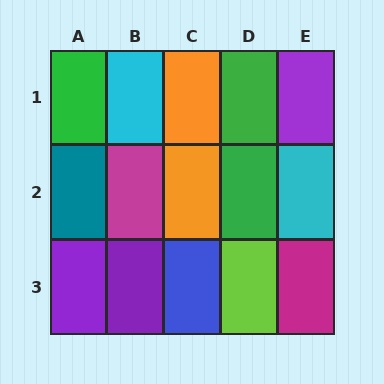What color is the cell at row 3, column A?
Purple.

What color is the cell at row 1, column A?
Green.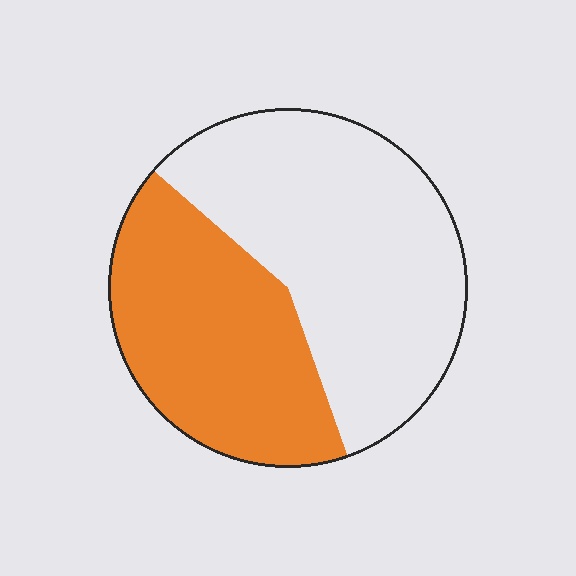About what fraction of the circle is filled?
About two fifths (2/5).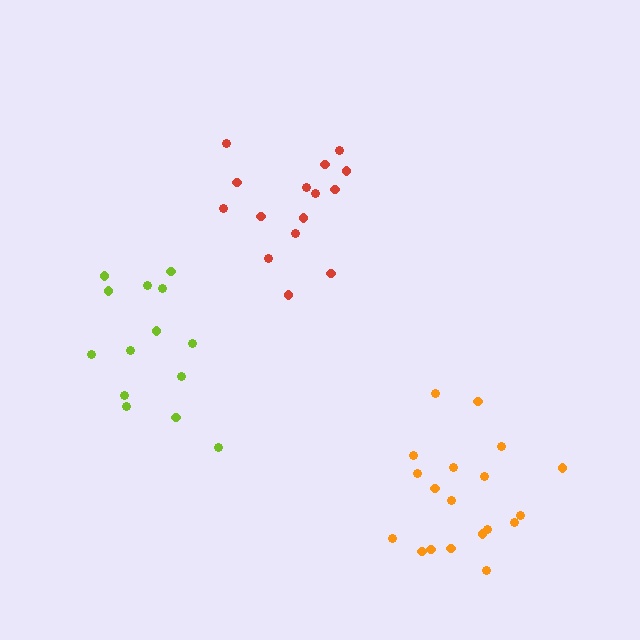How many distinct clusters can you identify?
There are 3 distinct clusters.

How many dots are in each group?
Group 1: 15 dots, Group 2: 19 dots, Group 3: 14 dots (48 total).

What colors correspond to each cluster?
The clusters are colored: red, orange, lime.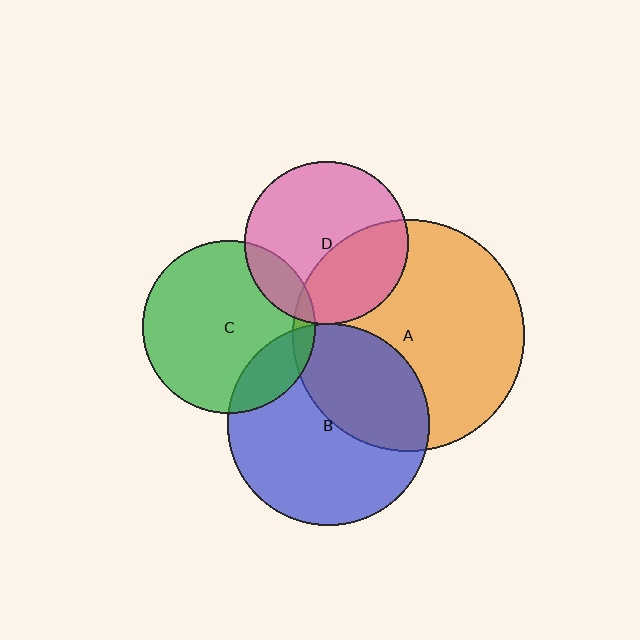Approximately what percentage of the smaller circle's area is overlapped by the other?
Approximately 35%.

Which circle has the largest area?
Circle A (orange).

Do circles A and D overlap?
Yes.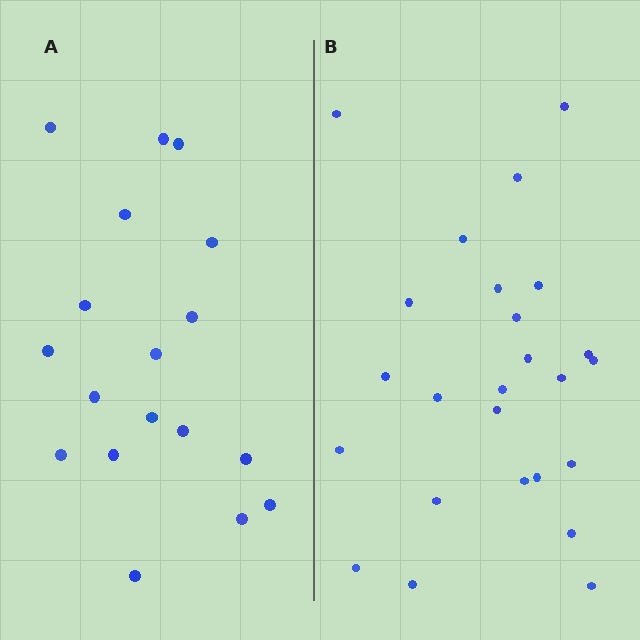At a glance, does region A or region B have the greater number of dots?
Region B (the right region) has more dots.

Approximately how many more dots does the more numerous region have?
Region B has roughly 8 or so more dots than region A.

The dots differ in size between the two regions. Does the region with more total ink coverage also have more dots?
No. Region A has more total ink coverage because its dots are larger, but region B actually contains more individual dots. Total area can be misleading — the number of items is what matters here.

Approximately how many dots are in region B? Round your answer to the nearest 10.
About 20 dots. (The exact count is 25, which rounds to 20.)